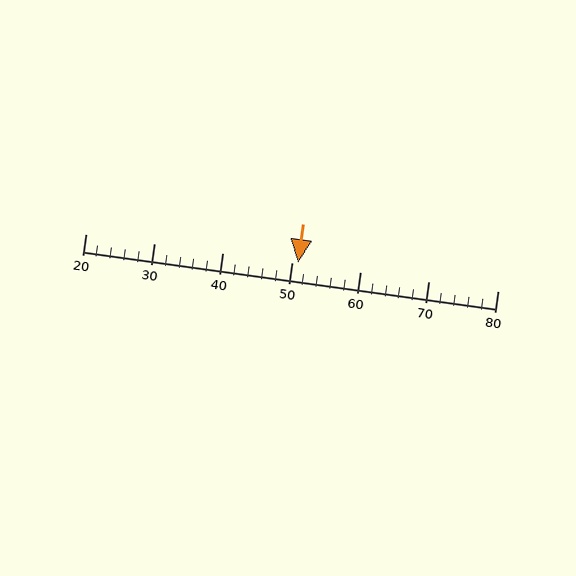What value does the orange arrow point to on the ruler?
The orange arrow points to approximately 51.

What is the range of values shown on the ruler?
The ruler shows values from 20 to 80.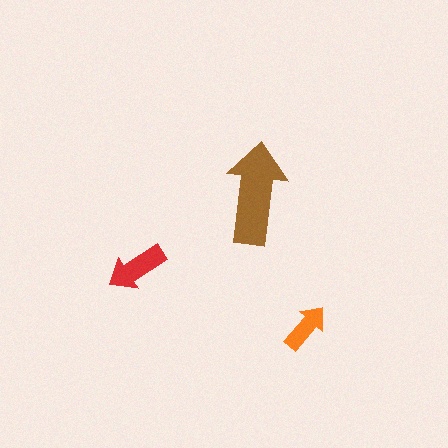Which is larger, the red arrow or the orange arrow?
The red one.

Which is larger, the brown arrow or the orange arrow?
The brown one.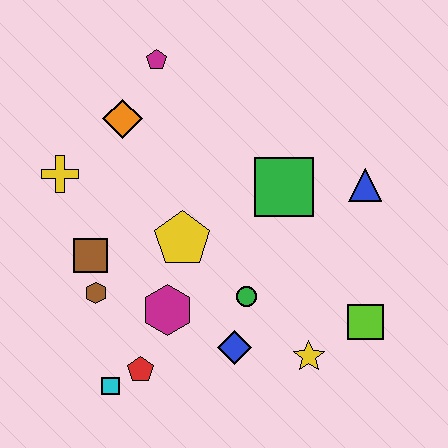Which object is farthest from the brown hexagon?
The blue triangle is farthest from the brown hexagon.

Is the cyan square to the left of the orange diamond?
Yes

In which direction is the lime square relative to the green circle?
The lime square is to the right of the green circle.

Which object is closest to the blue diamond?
The green circle is closest to the blue diamond.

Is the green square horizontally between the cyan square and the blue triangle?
Yes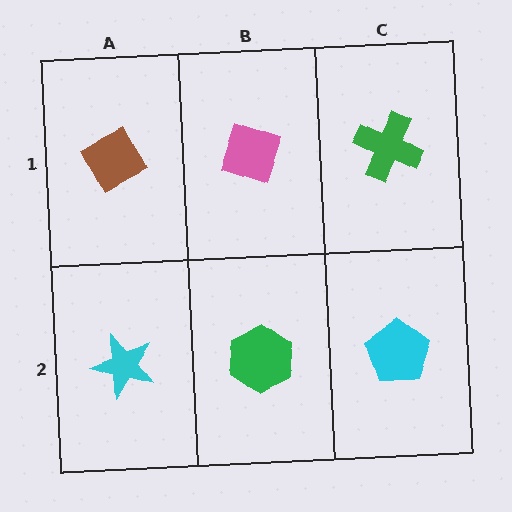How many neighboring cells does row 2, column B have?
3.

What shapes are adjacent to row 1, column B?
A green hexagon (row 2, column B), a brown diamond (row 1, column A), a green cross (row 1, column C).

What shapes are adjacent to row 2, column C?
A green cross (row 1, column C), a green hexagon (row 2, column B).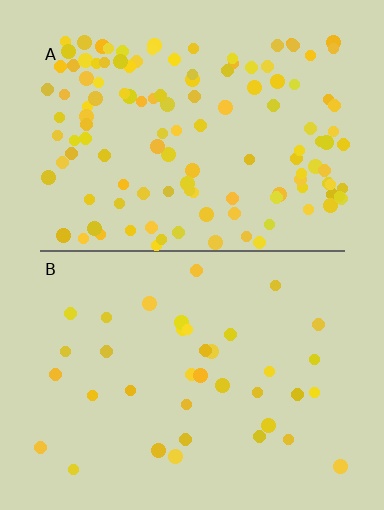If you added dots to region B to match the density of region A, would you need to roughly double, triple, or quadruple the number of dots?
Approximately triple.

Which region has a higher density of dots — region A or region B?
A (the top).